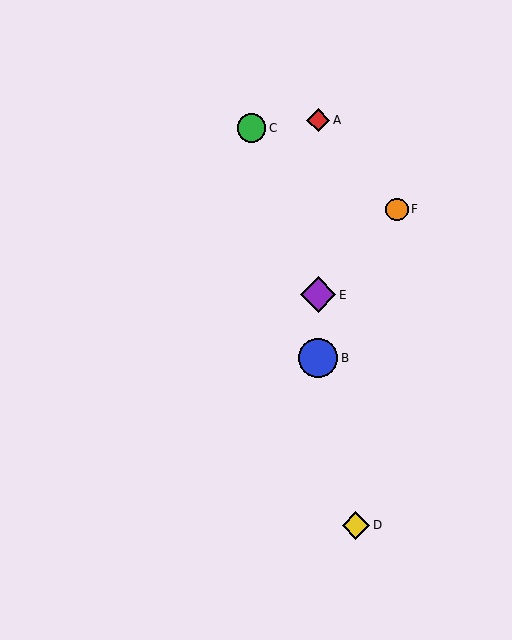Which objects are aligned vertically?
Objects A, B, E are aligned vertically.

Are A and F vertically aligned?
No, A is at x≈318 and F is at x≈397.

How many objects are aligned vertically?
3 objects (A, B, E) are aligned vertically.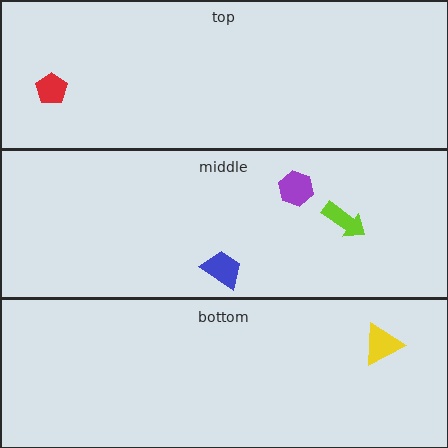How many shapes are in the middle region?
3.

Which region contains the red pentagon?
The top region.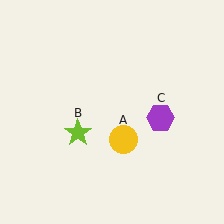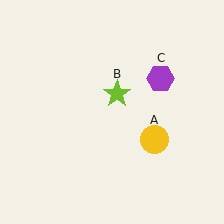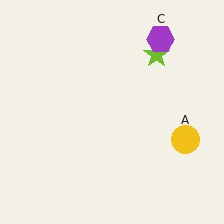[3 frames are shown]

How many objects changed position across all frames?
3 objects changed position: yellow circle (object A), lime star (object B), purple hexagon (object C).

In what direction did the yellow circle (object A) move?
The yellow circle (object A) moved right.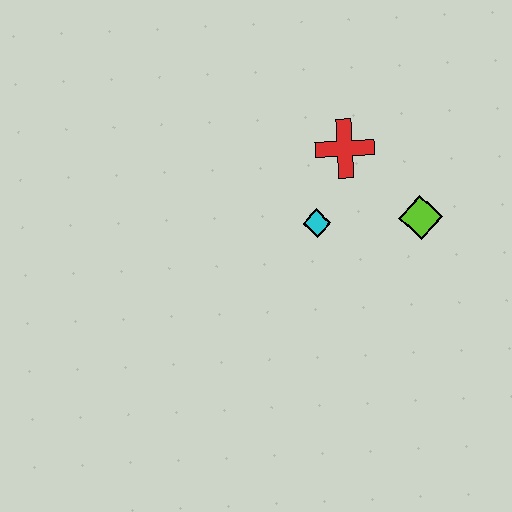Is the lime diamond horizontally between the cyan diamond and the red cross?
No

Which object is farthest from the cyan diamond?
The lime diamond is farthest from the cyan diamond.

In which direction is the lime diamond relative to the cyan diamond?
The lime diamond is to the right of the cyan diamond.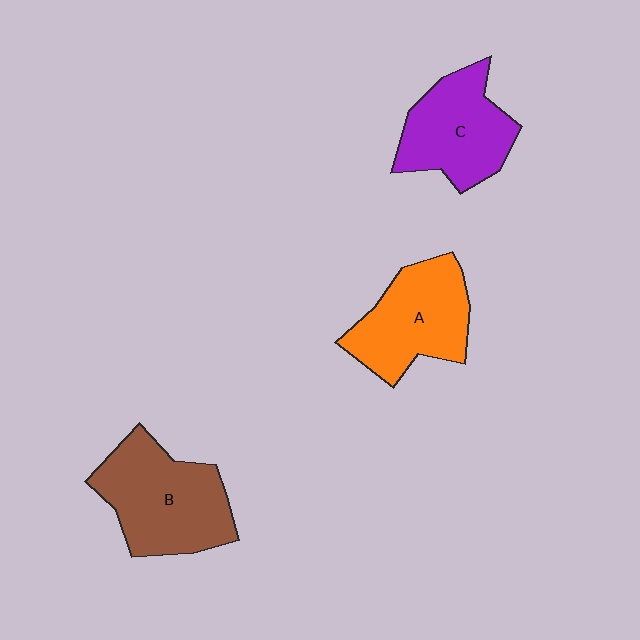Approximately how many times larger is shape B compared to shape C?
Approximately 1.2 times.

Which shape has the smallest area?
Shape C (purple).